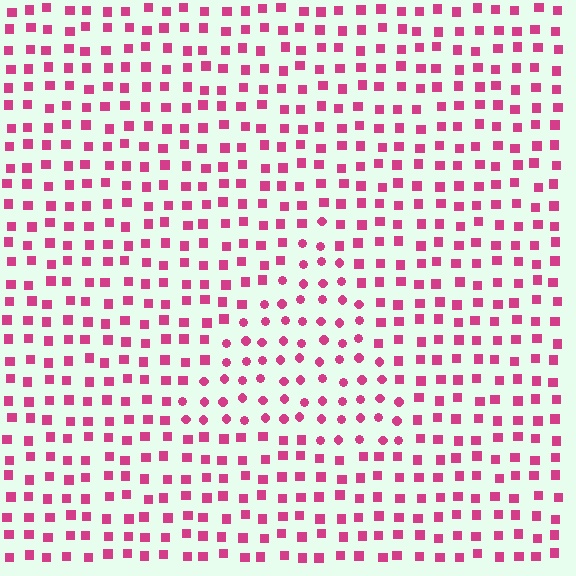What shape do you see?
I see a triangle.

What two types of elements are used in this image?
The image uses circles inside the triangle region and squares outside it.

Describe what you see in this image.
The image is filled with small magenta elements arranged in a uniform grid. A triangle-shaped region contains circles, while the surrounding area contains squares. The boundary is defined purely by the change in element shape.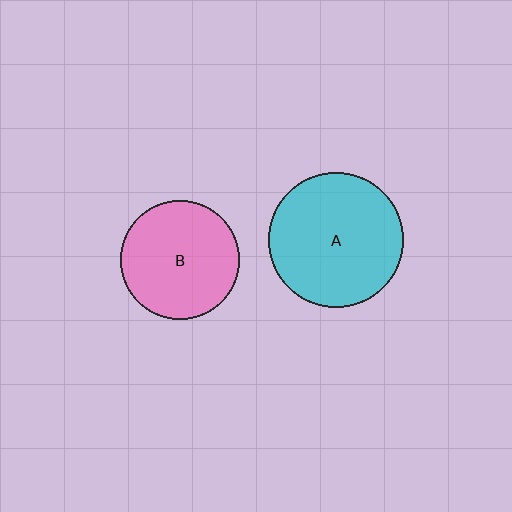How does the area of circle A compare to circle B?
Approximately 1.3 times.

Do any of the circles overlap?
No, none of the circles overlap.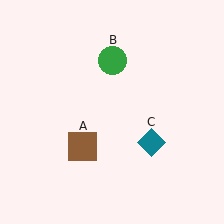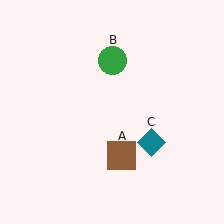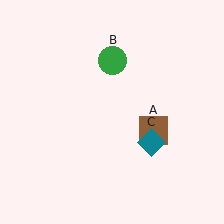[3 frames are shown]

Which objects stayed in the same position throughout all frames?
Green circle (object B) and teal diamond (object C) remained stationary.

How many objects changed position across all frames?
1 object changed position: brown square (object A).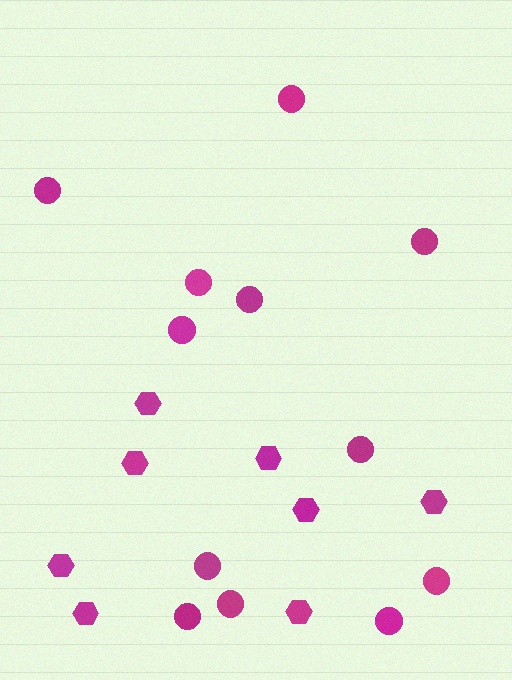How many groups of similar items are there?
There are 2 groups: one group of hexagons (8) and one group of circles (12).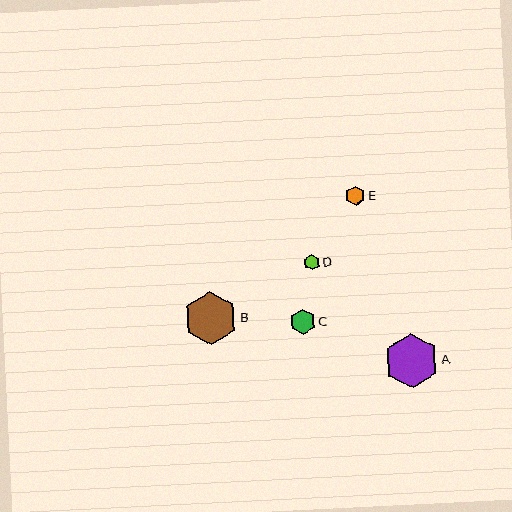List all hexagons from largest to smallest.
From largest to smallest: A, B, C, E, D.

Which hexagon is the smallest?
Hexagon D is the smallest with a size of approximately 16 pixels.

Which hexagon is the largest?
Hexagon A is the largest with a size of approximately 54 pixels.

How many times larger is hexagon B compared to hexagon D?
Hexagon B is approximately 3.5 times the size of hexagon D.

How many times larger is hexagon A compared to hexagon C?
Hexagon A is approximately 2.1 times the size of hexagon C.